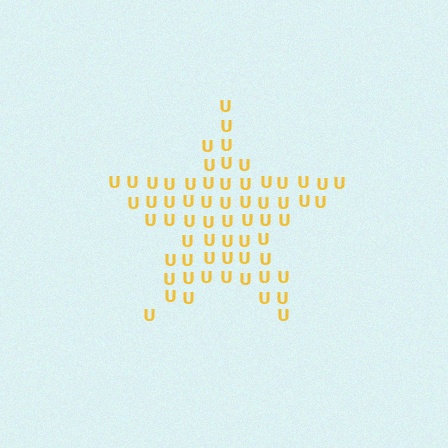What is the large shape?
The large shape is a star.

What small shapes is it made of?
It is made of small letter U's.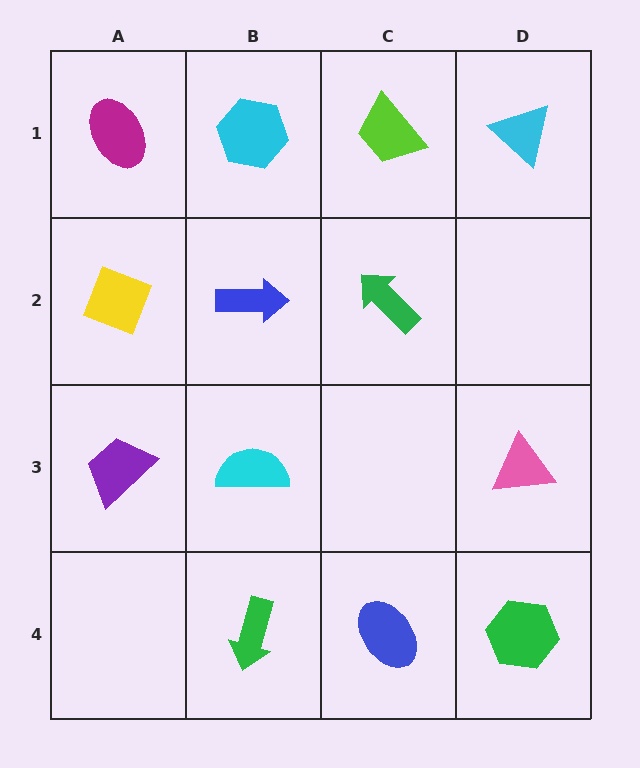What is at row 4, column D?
A green hexagon.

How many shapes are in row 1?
4 shapes.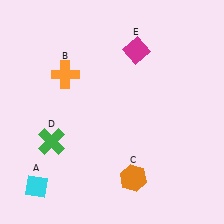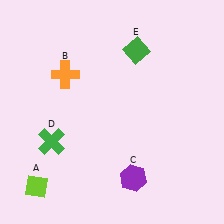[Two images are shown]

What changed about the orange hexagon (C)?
In Image 1, C is orange. In Image 2, it changed to purple.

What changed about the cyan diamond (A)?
In Image 1, A is cyan. In Image 2, it changed to lime.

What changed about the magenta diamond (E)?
In Image 1, E is magenta. In Image 2, it changed to green.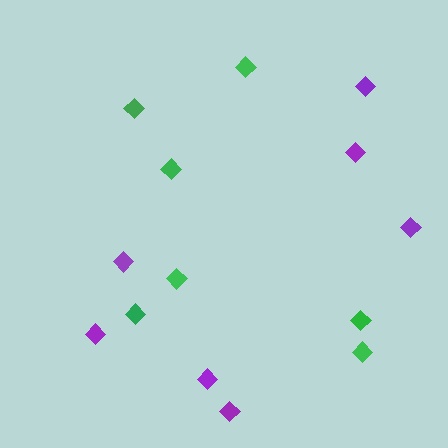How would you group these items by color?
There are 2 groups: one group of purple diamonds (7) and one group of green diamonds (7).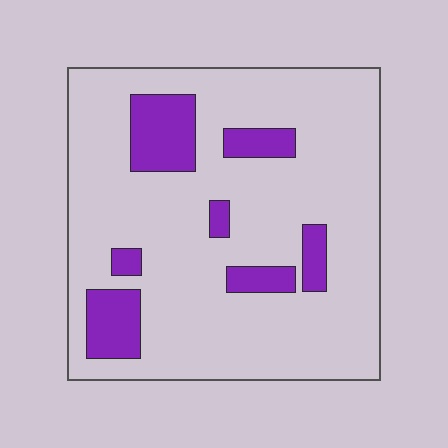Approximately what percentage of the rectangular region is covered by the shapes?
Approximately 15%.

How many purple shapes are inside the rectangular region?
7.